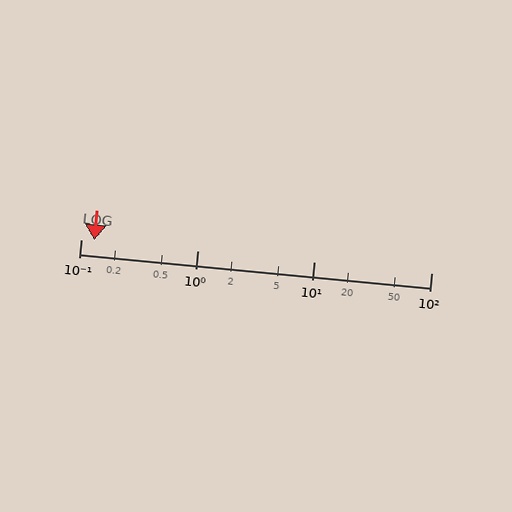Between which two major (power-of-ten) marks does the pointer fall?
The pointer is between 0.1 and 1.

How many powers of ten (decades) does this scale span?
The scale spans 3 decades, from 0.1 to 100.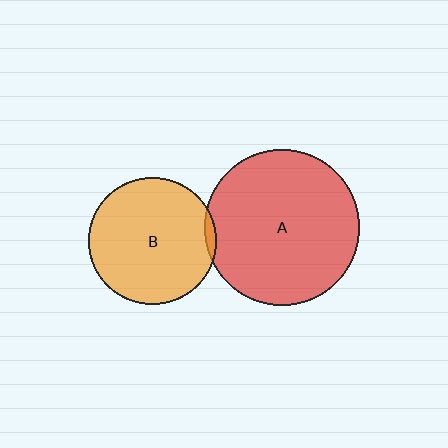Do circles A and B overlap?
Yes.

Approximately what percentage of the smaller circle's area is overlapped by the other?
Approximately 5%.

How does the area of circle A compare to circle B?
Approximately 1.5 times.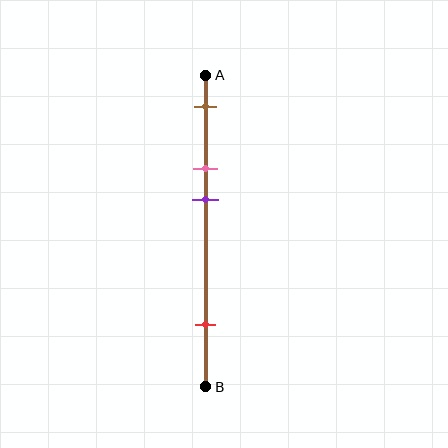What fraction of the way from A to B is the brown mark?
The brown mark is approximately 10% (0.1) of the way from A to B.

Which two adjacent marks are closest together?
The pink and purple marks are the closest adjacent pair.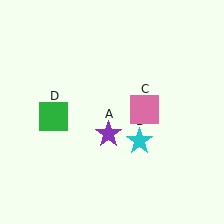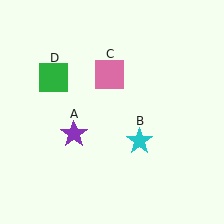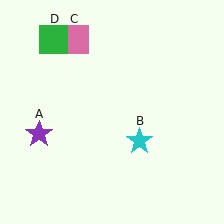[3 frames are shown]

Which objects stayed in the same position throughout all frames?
Cyan star (object B) remained stationary.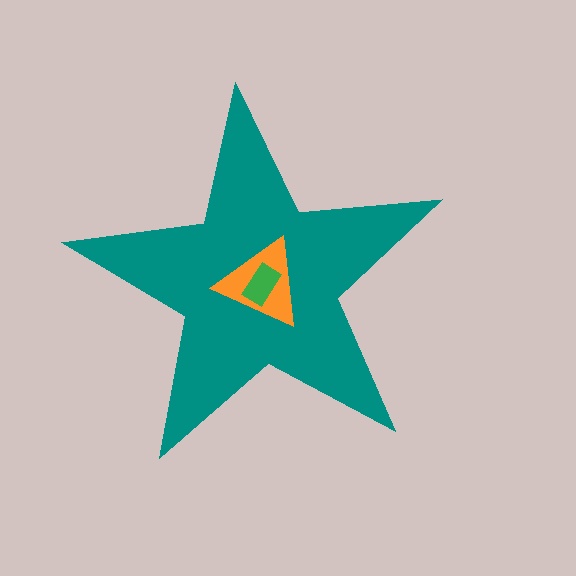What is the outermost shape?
The teal star.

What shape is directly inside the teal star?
The orange triangle.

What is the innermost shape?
The green rectangle.